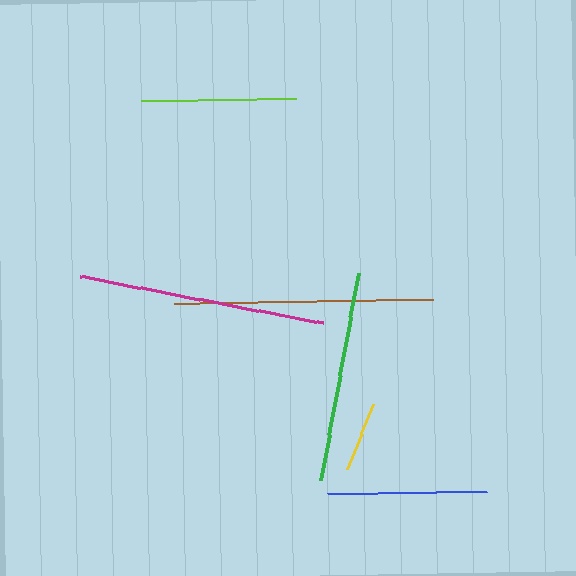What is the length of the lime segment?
The lime segment is approximately 155 pixels long.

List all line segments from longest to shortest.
From longest to shortest: brown, magenta, green, blue, lime, yellow.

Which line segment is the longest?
The brown line is the longest at approximately 259 pixels.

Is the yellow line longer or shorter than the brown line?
The brown line is longer than the yellow line.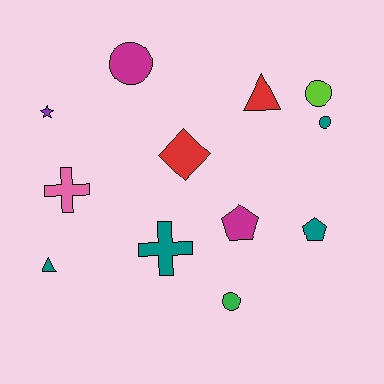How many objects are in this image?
There are 12 objects.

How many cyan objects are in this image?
There are no cyan objects.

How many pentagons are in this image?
There are 2 pentagons.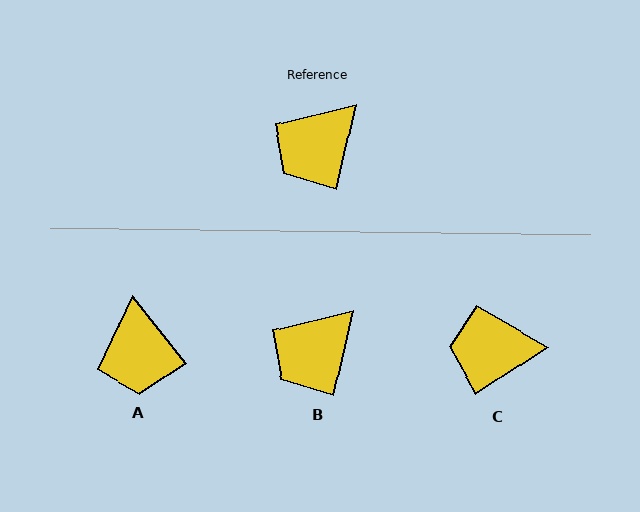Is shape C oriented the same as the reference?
No, it is off by about 43 degrees.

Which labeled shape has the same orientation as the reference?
B.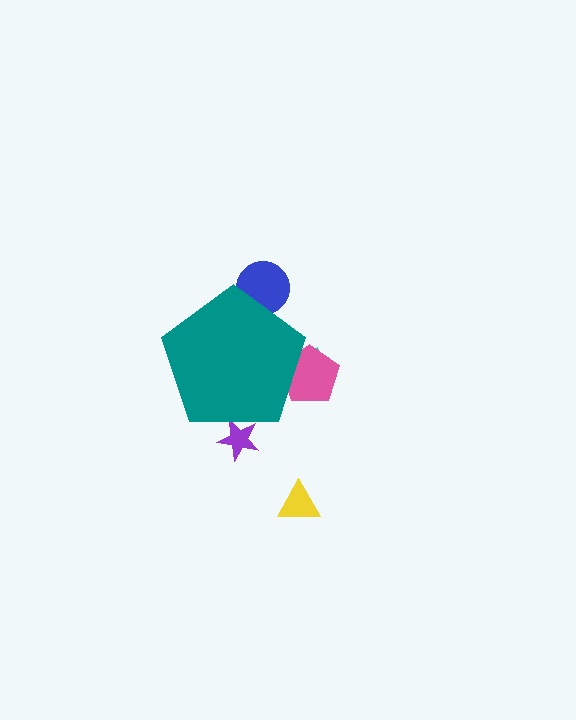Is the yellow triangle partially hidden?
No, the yellow triangle is fully visible.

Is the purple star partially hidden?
Yes, the purple star is partially hidden behind the teal pentagon.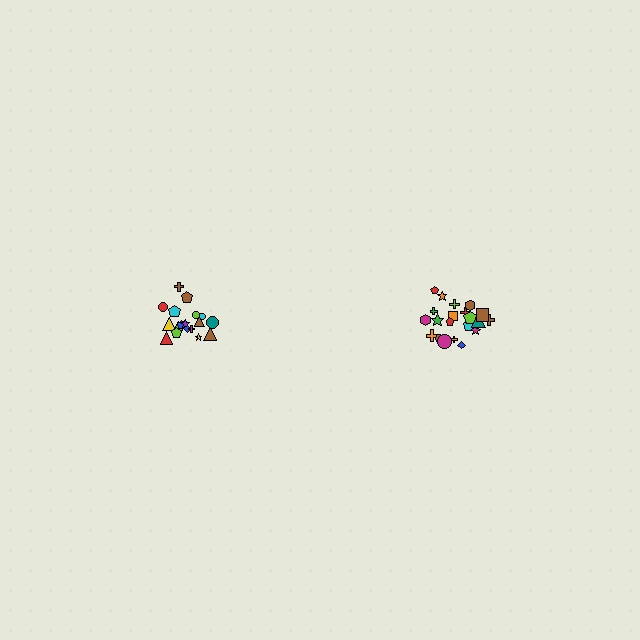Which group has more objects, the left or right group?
The right group.